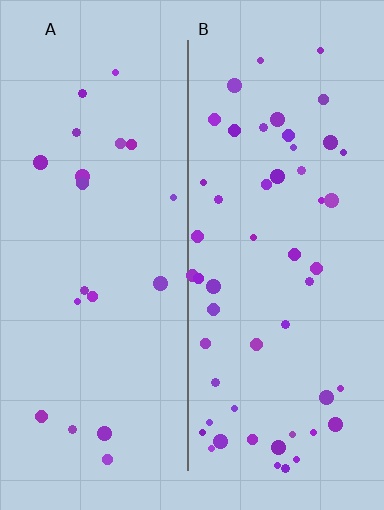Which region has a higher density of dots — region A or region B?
B (the right).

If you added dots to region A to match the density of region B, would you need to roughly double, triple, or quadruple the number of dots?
Approximately triple.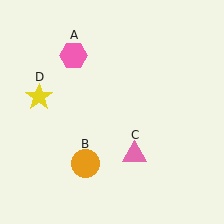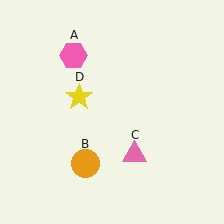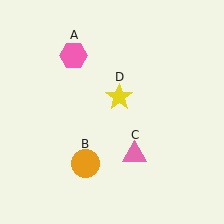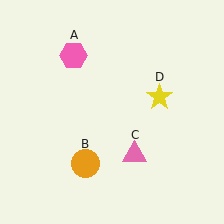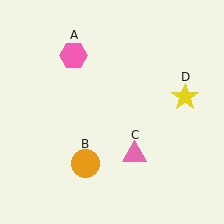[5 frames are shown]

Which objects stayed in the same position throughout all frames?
Pink hexagon (object A) and orange circle (object B) and pink triangle (object C) remained stationary.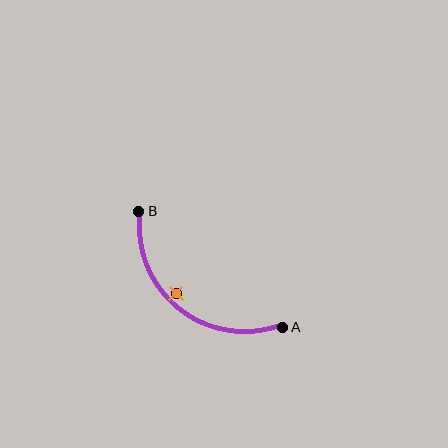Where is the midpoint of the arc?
The arc midpoint is the point on the curve farthest from the straight line joining A and B. It sits below and to the left of that line.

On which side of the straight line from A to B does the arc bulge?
The arc bulges below and to the left of the straight line connecting A and B.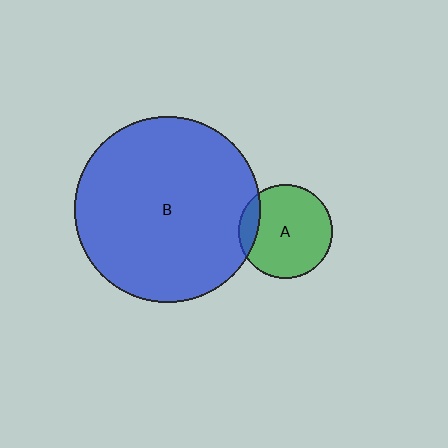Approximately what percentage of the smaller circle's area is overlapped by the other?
Approximately 15%.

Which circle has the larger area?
Circle B (blue).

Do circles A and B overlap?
Yes.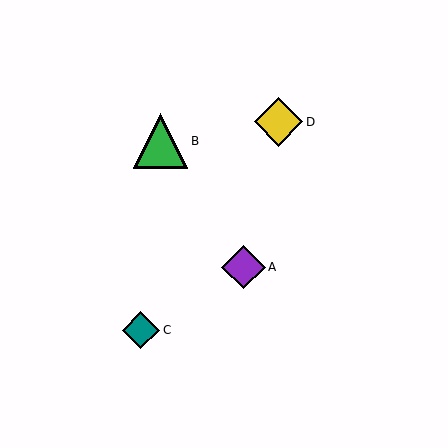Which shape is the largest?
The green triangle (labeled B) is the largest.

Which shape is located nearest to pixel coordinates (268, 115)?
The yellow diamond (labeled D) at (278, 122) is nearest to that location.